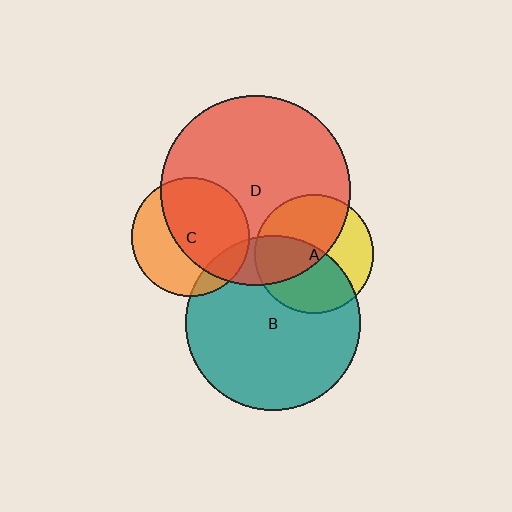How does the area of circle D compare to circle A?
Approximately 2.5 times.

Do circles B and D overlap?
Yes.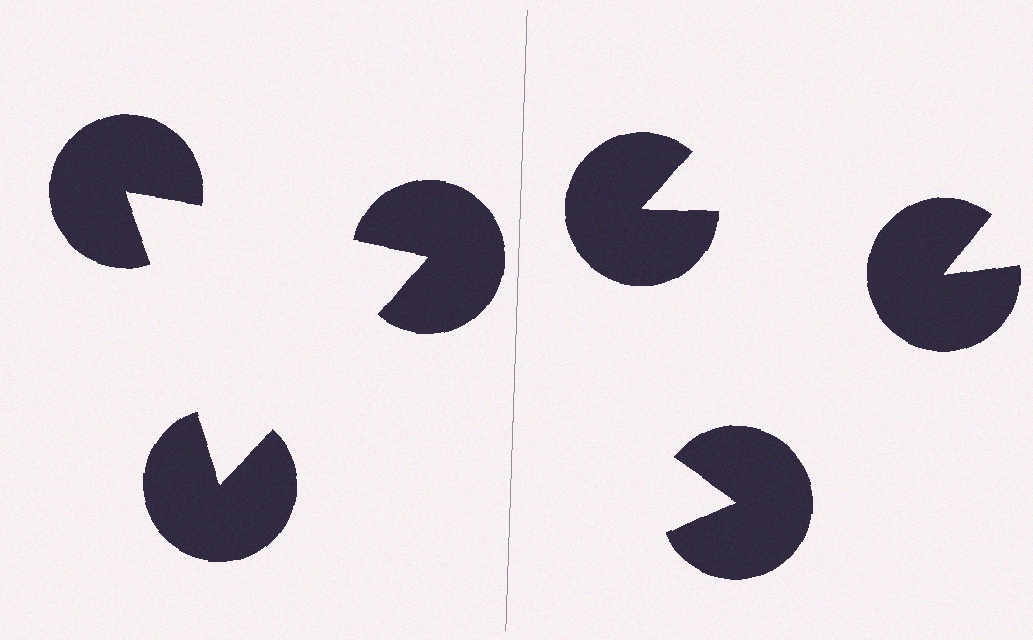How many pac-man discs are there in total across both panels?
6 — 3 on each side.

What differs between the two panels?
The pac-man discs are positioned identically on both sides; only the wedge orientations differ. On the left they align to a triangle; on the right they are misaligned.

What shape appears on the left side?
An illusory triangle.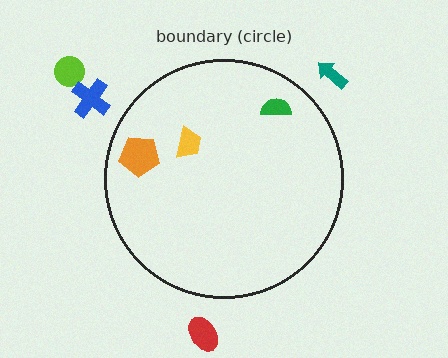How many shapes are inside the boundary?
3 inside, 4 outside.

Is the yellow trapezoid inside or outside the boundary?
Inside.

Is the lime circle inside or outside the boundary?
Outside.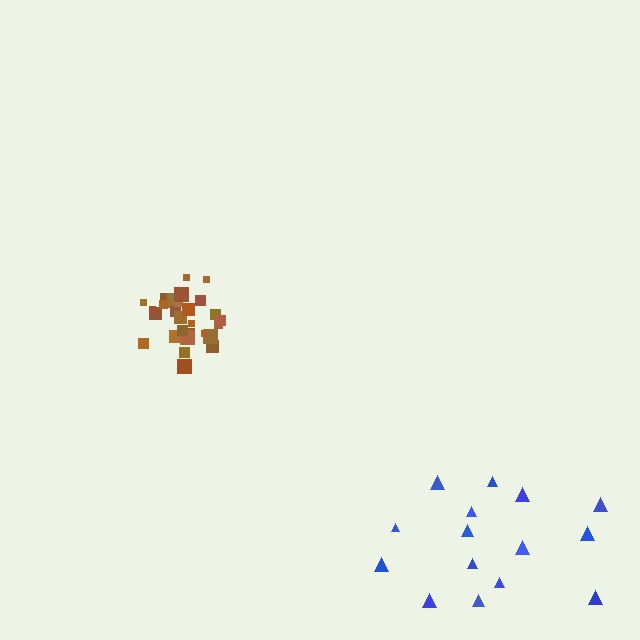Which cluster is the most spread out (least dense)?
Blue.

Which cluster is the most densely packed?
Brown.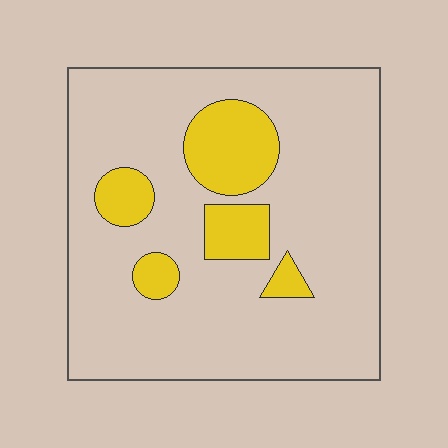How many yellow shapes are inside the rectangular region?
5.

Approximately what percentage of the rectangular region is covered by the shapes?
Approximately 15%.